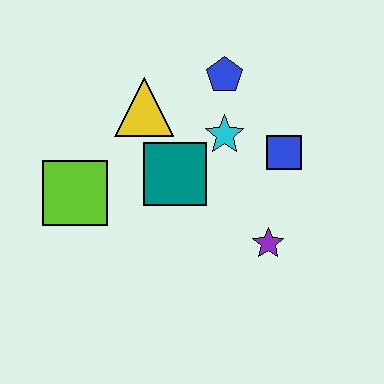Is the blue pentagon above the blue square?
Yes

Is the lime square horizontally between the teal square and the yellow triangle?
No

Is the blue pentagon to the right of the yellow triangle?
Yes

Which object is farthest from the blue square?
The lime square is farthest from the blue square.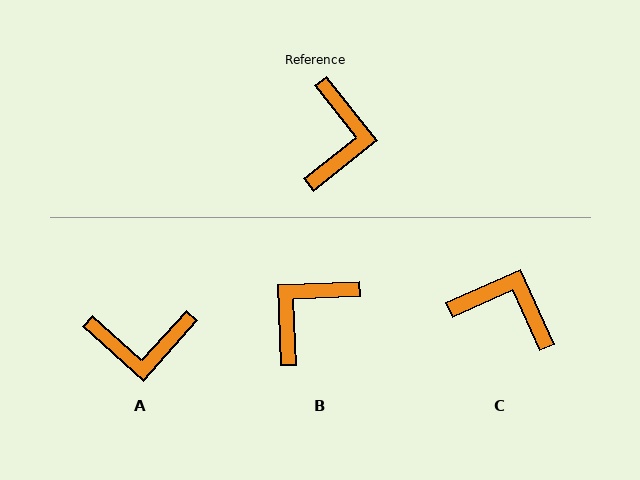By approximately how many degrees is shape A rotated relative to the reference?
Approximately 81 degrees clockwise.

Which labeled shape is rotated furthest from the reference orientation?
B, about 143 degrees away.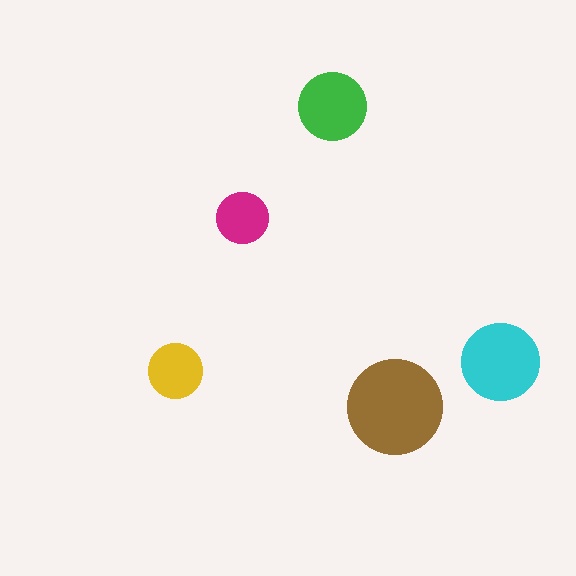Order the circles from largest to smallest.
the brown one, the cyan one, the green one, the yellow one, the magenta one.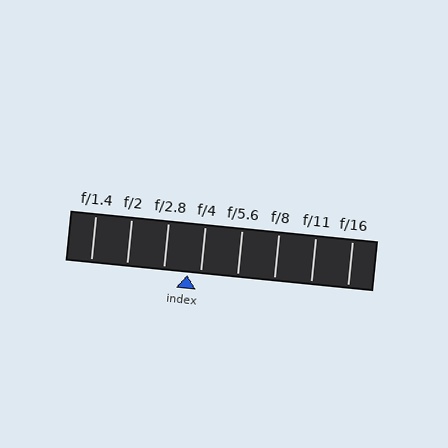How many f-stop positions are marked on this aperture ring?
There are 8 f-stop positions marked.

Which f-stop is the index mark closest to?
The index mark is closest to f/4.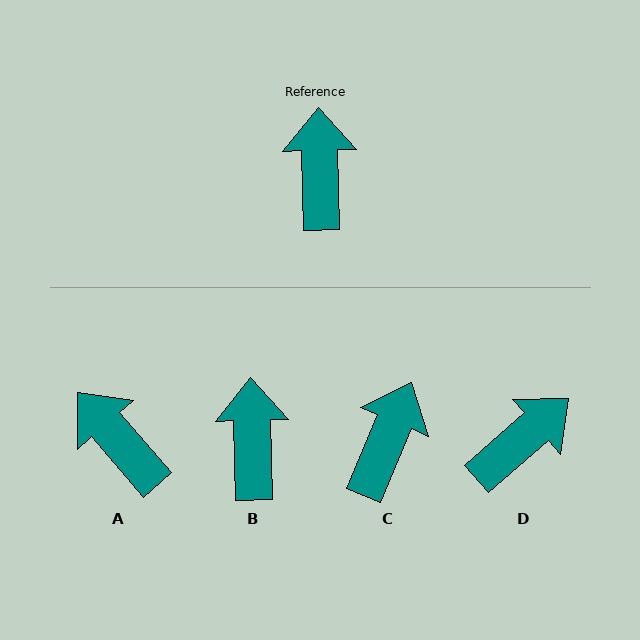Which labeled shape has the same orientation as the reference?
B.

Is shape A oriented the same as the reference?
No, it is off by about 40 degrees.